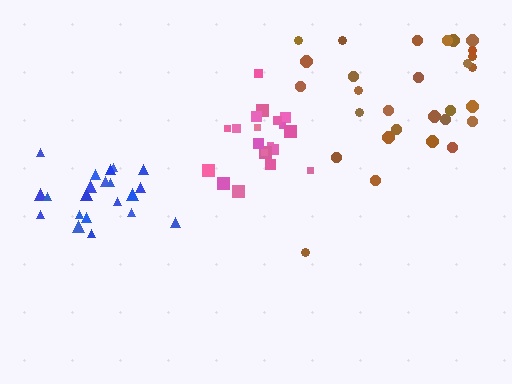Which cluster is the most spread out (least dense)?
Brown.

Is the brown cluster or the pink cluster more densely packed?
Pink.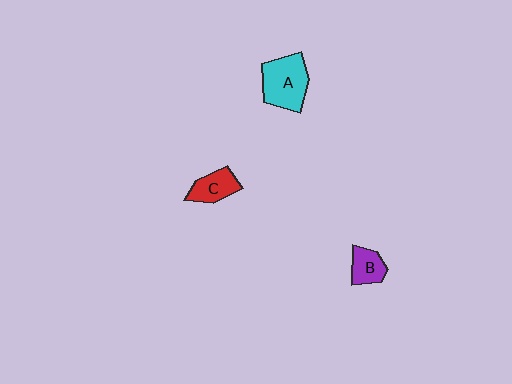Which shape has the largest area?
Shape A (cyan).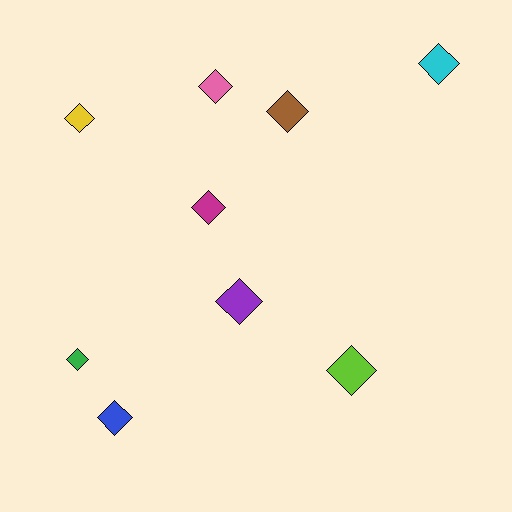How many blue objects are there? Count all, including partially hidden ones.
There is 1 blue object.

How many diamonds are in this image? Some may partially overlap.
There are 9 diamonds.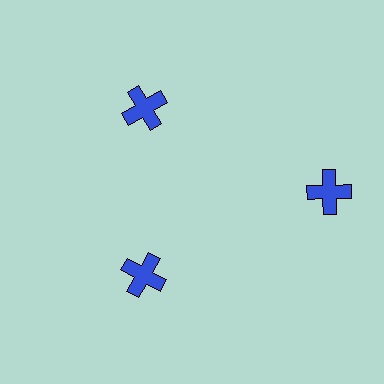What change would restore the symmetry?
The symmetry would be restored by moving it inward, back onto the ring so that all 3 crosses sit at equal angles and equal distance from the center.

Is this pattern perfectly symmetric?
No. The 3 blue crosses are arranged in a ring, but one element near the 3 o'clock position is pushed outward from the center, breaking the 3-fold rotational symmetry.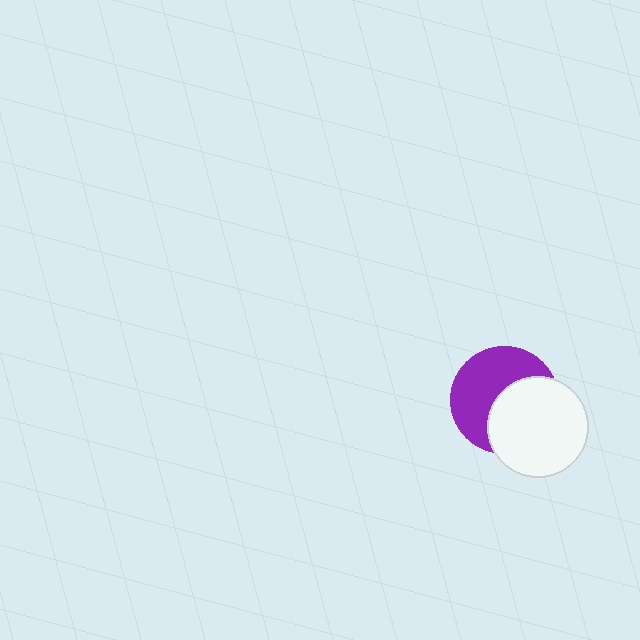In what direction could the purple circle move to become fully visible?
The purple circle could move toward the upper-left. That would shift it out from behind the white circle entirely.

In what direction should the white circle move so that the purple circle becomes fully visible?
The white circle should move toward the lower-right. That is the shortest direction to clear the overlap and leave the purple circle fully visible.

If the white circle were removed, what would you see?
You would see the complete purple circle.